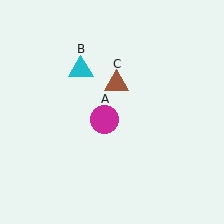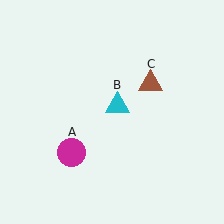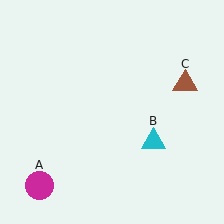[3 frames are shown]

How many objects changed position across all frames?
3 objects changed position: magenta circle (object A), cyan triangle (object B), brown triangle (object C).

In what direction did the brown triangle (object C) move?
The brown triangle (object C) moved right.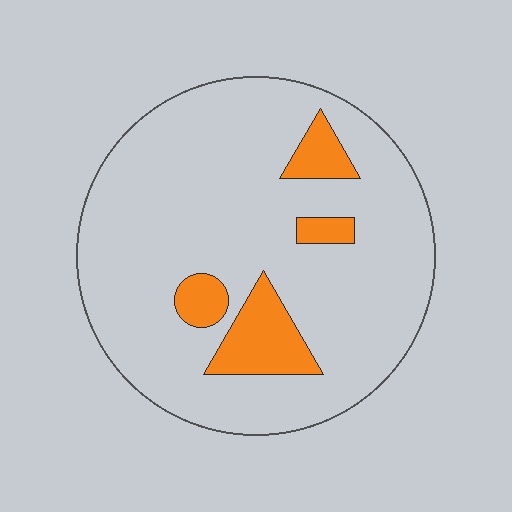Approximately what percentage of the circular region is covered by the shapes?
Approximately 15%.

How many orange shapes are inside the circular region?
4.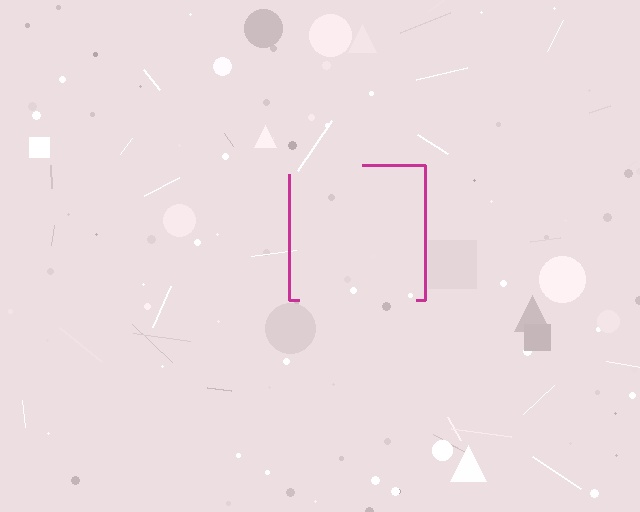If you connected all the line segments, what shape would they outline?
They would outline a square.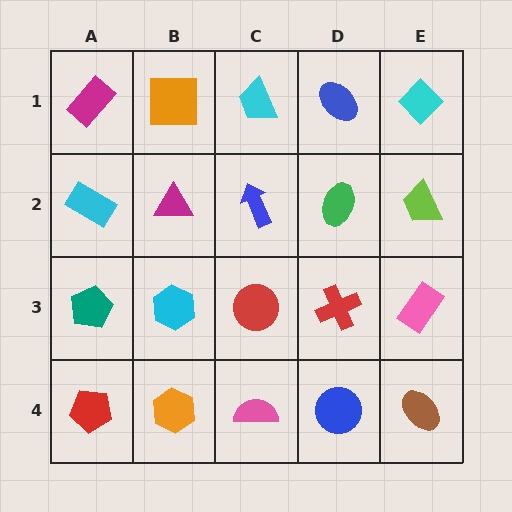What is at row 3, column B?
A cyan hexagon.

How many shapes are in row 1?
5 shapes.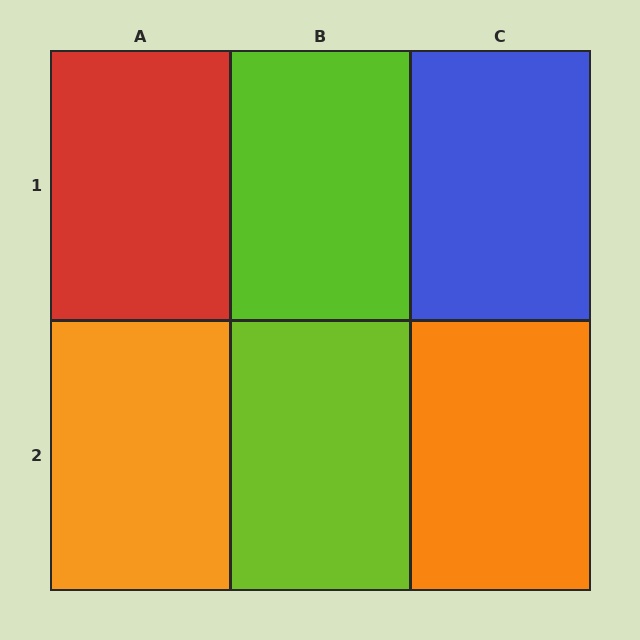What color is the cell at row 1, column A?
Red.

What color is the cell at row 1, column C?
Blue.